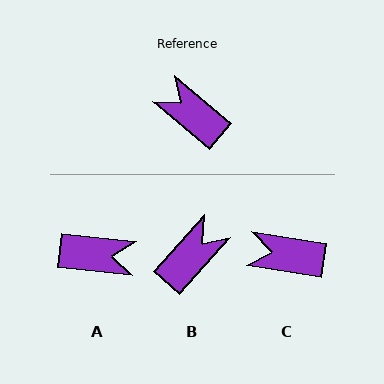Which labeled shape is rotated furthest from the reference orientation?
A, about 146 degrees away.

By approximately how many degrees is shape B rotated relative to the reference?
Approximately 92 degrees clockwise.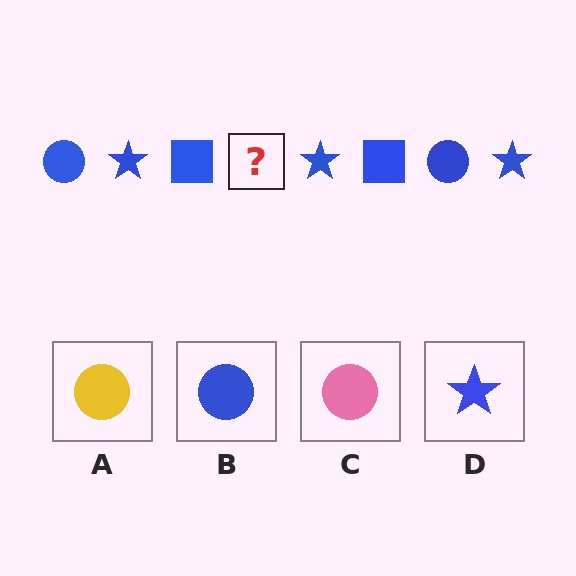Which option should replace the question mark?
Option B.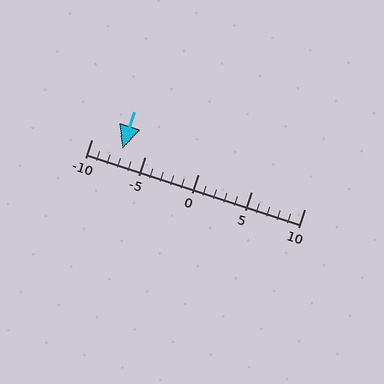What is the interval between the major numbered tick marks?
The major tick marks are spaced 5 units apart.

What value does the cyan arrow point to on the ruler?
The cyan arrow points to approximately -7.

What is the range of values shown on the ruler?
The ruler shows values from -10 to 10.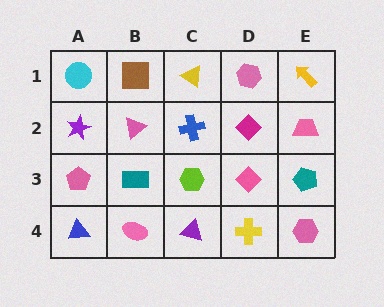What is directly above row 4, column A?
A pink pentagon.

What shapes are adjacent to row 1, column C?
A blue cross (row 2, column C), a brown square (row 1, column B), a pink hexagon (row 1, column D).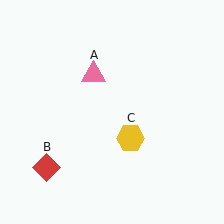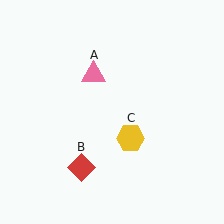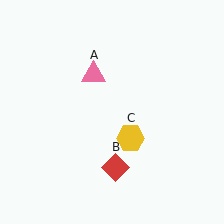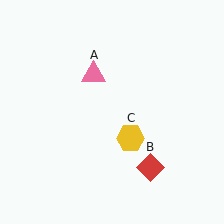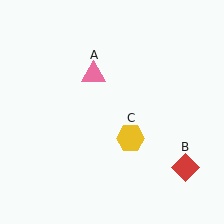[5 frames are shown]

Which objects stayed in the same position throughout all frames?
Pink triangle (object A) and yellow hexagon (object C) remained stationary.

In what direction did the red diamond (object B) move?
The red diamond (object B) moved right.